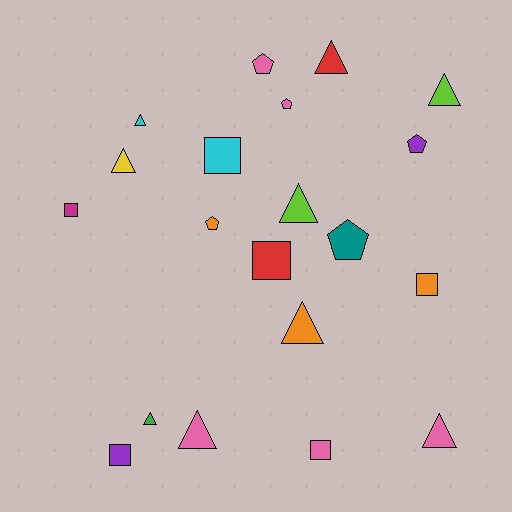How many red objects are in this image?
There are 2 red objects.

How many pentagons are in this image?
There are 5 pentagons.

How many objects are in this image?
There are 20 objects.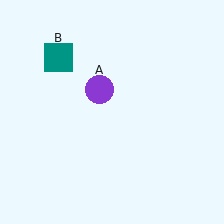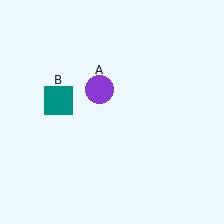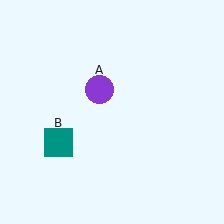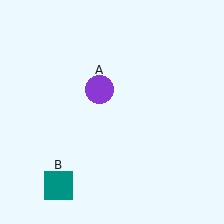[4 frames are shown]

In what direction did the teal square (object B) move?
The teal square (object B) moved down.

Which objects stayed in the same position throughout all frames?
Purple circle (object A) remained stationary.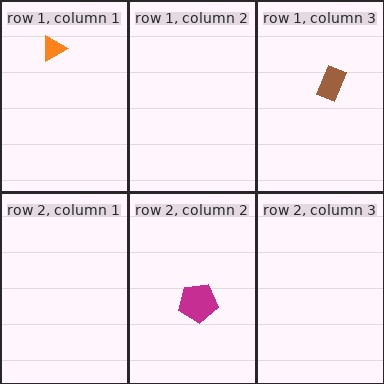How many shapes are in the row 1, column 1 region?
1.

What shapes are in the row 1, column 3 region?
The brown rectangle.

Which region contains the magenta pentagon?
The row 2, column 2 region.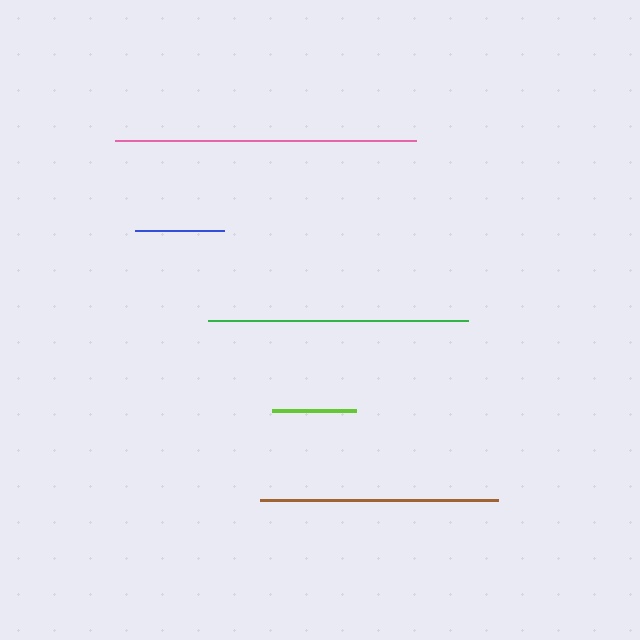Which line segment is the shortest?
The lime line is the shortest at approximately 83 pixels.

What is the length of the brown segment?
The brown segment is approximately 238 pixels long.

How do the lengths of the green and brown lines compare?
The green and brown lines are approximately the same length.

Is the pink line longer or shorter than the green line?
The pink line is longer than the green line.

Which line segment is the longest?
The pink line is the longest at approximately 301 pixels.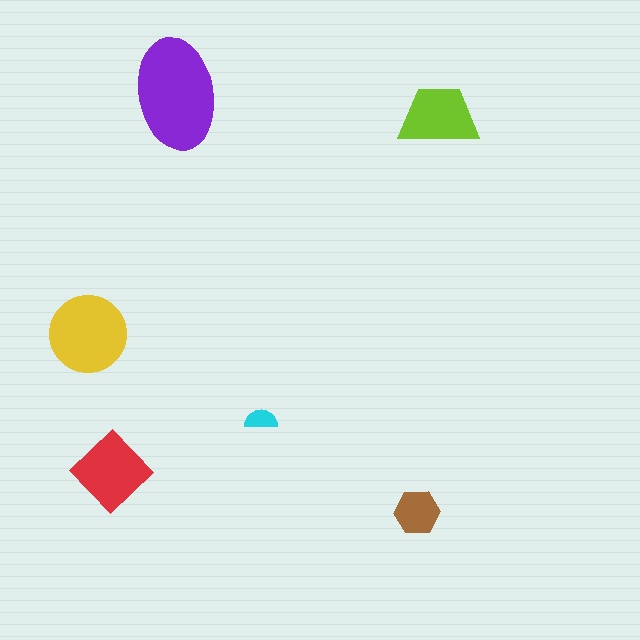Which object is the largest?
The purple ellipse.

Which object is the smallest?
The cyan semicircle.